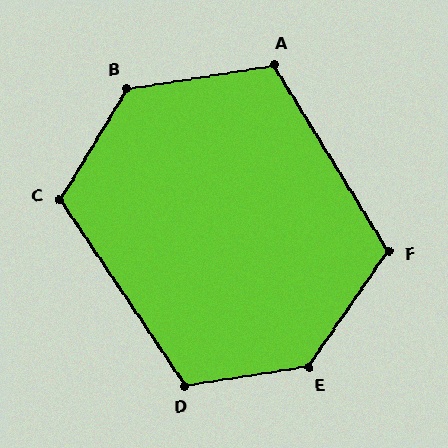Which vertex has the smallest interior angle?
A, at approximately 113 degrees.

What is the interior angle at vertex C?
Approximately 115 degrees (obtuse).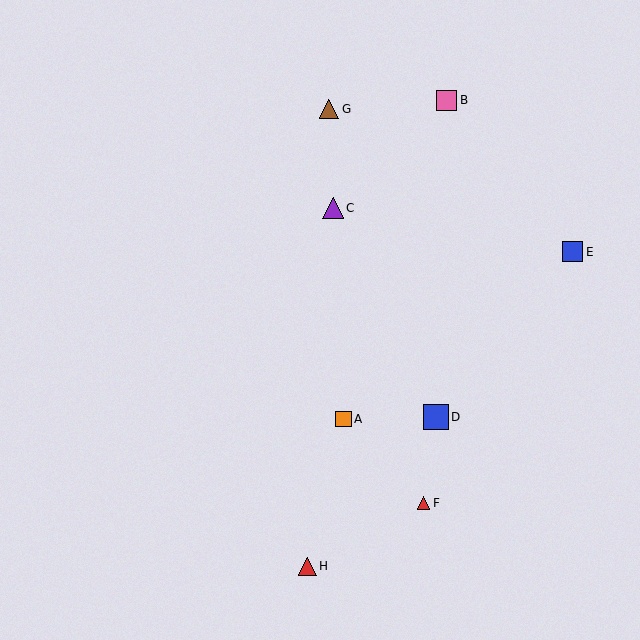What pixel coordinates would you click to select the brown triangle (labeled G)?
Click at (329, 109) to select the brown triangle G.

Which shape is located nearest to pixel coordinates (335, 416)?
The orange square (labeled A) at (343, 419) is nearest to that location.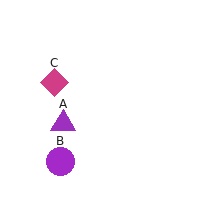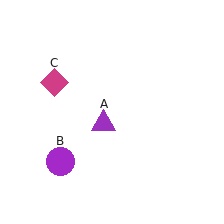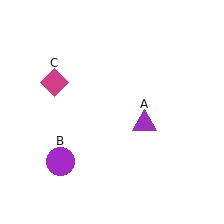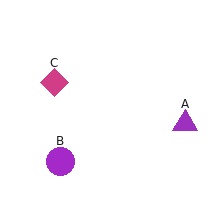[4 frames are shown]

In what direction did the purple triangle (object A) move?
The purple triangle (object A) moved right.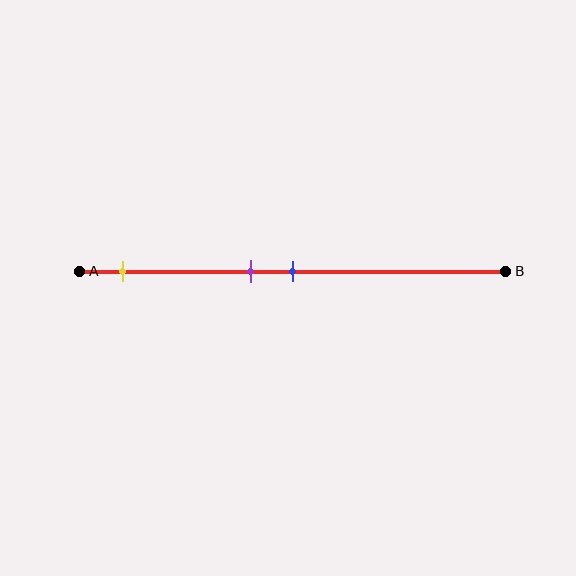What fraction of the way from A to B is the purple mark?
The purple mark is approximately 40% (0.4) of the way from A to B.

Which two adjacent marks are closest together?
The purple and blue marks are the closest adjacent pair.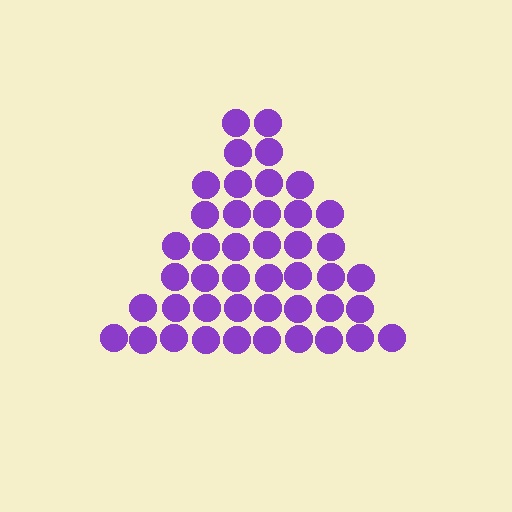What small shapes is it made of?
It is made of small circles.